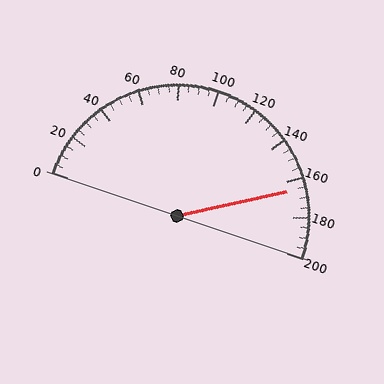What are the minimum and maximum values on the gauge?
The gauge ranges from 0 to 200.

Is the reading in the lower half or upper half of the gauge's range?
The reading is in the upper half of the range (0 to 200).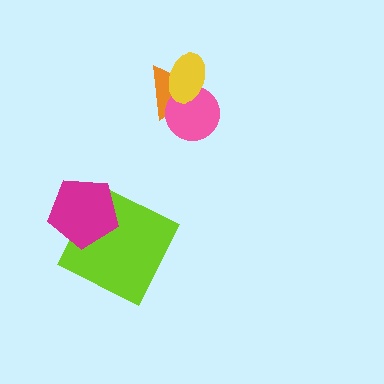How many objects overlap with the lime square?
1 object overlaps with the lime square.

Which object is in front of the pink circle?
The yellow ellipse is in front of the pink circle.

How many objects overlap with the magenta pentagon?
1 object overlaps with the magenta pentagon.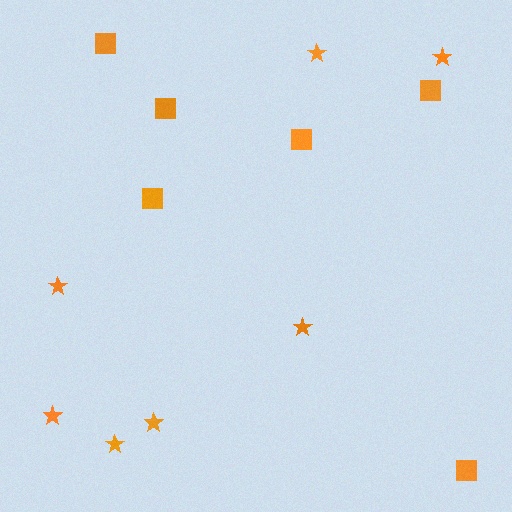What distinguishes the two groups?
There are 2 groups: one group of stars (7) and one group of squares (6).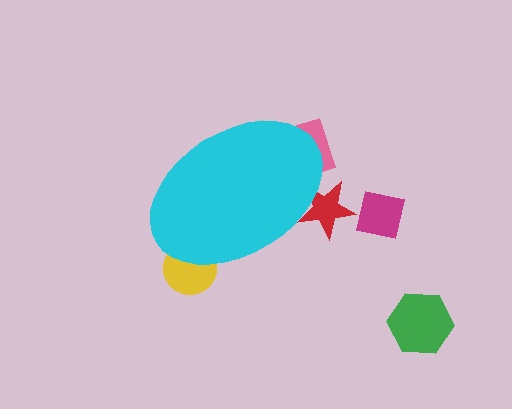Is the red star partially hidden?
Yes, the red star is partially hidden behind the cyan ellipse.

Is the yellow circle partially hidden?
Yes, the yellow circle is partially hidden behind the cyan ellipse.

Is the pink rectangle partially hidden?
Yes, the pink rectangle is partially hidden behind the cyan ellipse.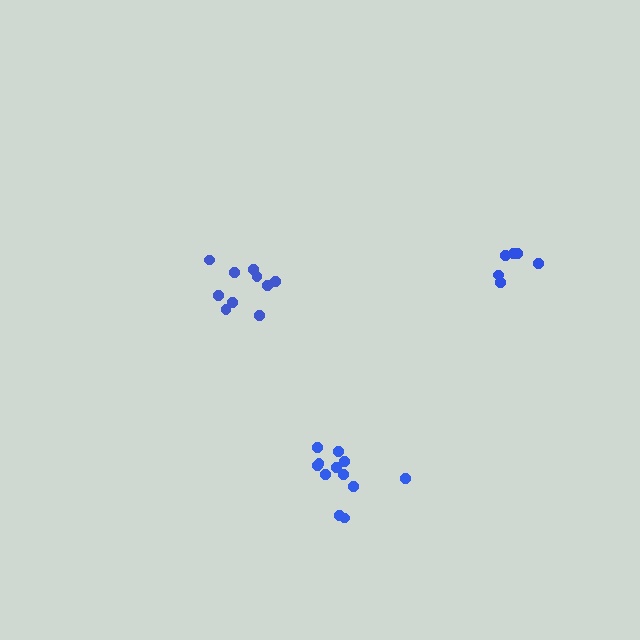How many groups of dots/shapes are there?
There are 3 groups.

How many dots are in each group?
Group 1: 12 dots, Group 2: 6 dots, Group 3: 10 dots (28 total).